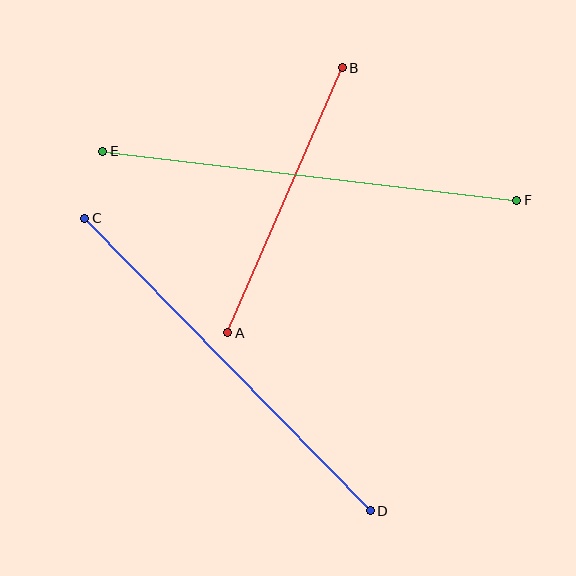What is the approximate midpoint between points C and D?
The midpoint is at approximately (227, 365) pixels.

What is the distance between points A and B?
The distance is approximately 289 pixels.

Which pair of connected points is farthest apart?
Points E and F are farthest apart.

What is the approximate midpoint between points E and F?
The midpoint is at approximately (310, 176) pixels.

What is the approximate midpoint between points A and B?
The midpoint is at approximately (285, 200) pixels.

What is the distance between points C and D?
The distance is approximately 409 pixels.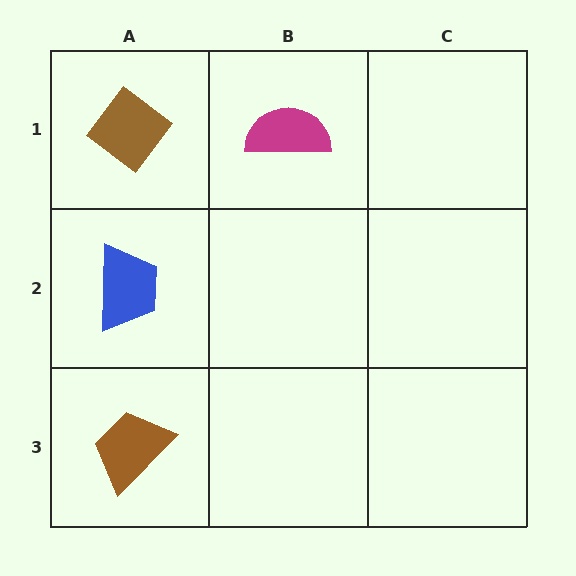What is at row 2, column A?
A blue trapezoid.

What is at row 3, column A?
A brown trapezoid.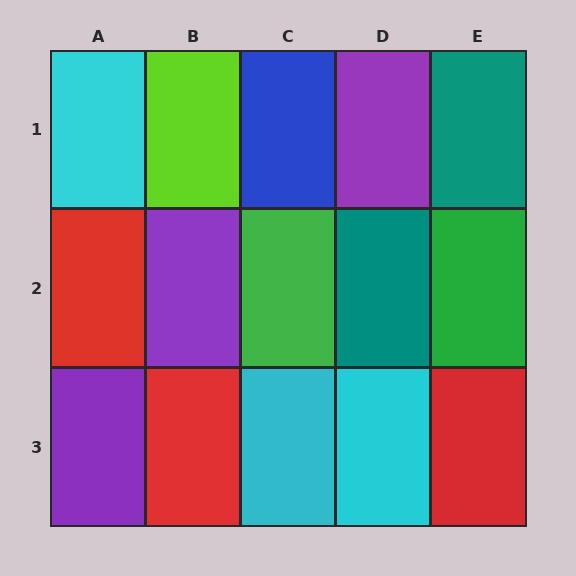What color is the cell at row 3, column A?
Purple.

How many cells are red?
3 cells are red.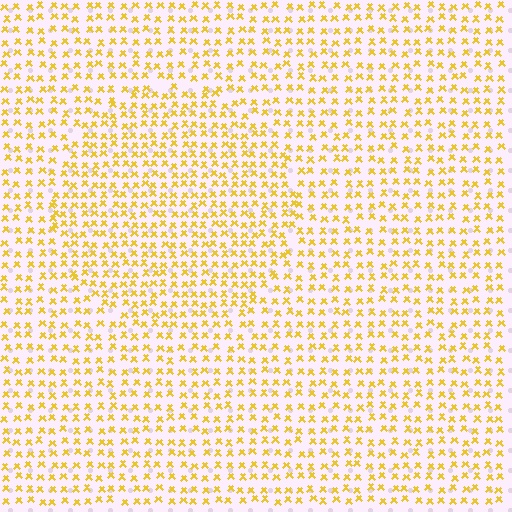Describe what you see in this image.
The image contains small yellow elements arranged at two different densities. A circle-shaped region is visible where the elements are more densely packed than the surrounding area.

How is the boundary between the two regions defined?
The boundary is defined by a change in element density (approximately 1.4x ratio). All elements are the same color, size, and shape.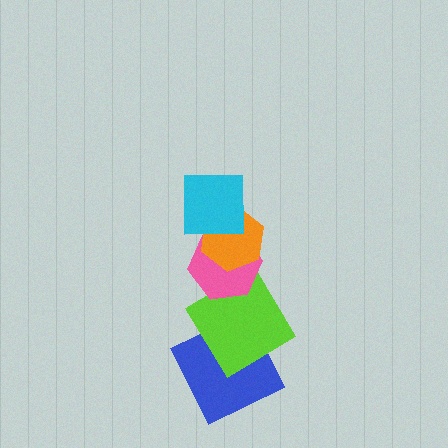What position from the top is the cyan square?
The cyan square is 1st from the top.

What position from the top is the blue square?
The blue square is 5th from the top.